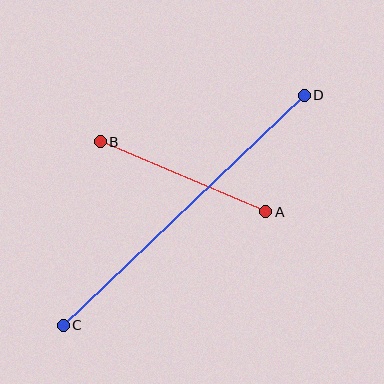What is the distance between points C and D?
The distance is approximately 333 pixels.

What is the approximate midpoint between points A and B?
The midpoint is at approximately (183, 177) pixels.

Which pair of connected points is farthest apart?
Points C and D are farthest apart.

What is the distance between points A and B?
The distance is approximately 179 pixels.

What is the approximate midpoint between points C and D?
The midpoint is at approximately (184, 210) pixels.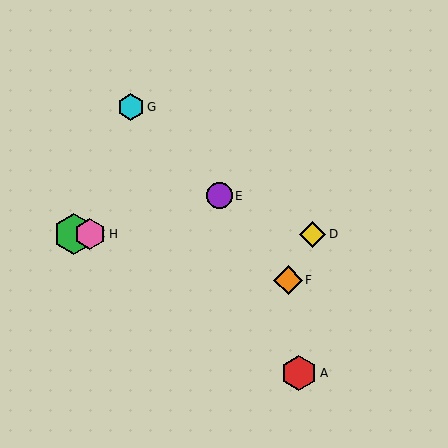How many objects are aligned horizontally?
4 objects (B, C, D, H) are aligned horizontally.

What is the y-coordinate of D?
Object D is at y≈234.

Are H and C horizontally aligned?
Yes, both are at y≈234.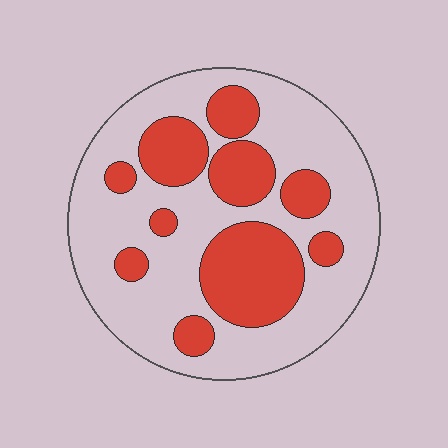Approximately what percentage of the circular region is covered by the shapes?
Approximately 35%.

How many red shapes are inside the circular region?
10.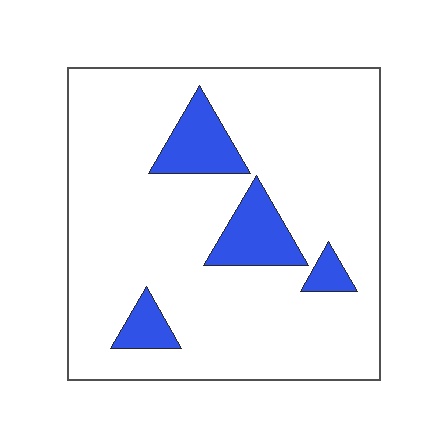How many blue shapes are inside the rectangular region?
4.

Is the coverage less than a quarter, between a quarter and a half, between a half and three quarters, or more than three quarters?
Less than a quarter.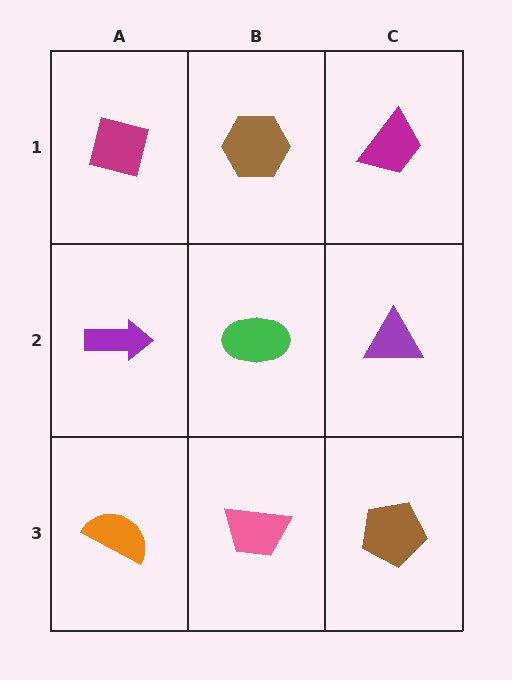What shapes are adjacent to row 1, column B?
A green ellipse (row 2, column B), a magenta square (row 1, column A), a magenta trapezoid (row 1, column C).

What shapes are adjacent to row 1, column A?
A purple arrow (row 2, column A), a brown hexagon (row 1, column B).